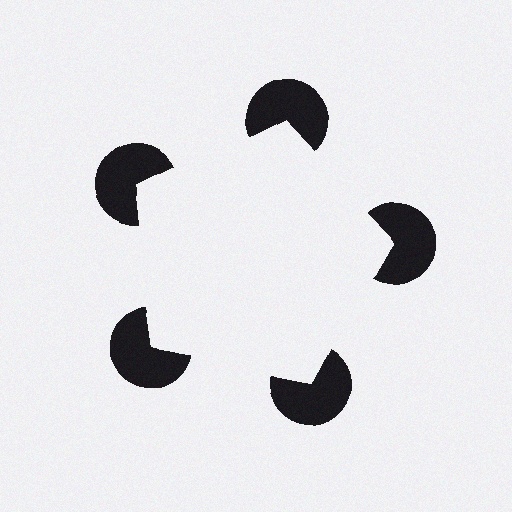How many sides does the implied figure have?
5 sides.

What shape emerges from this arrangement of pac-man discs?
An illusory pentagon — its edges are inferred from the aligned wedge cuts in the pac-man discs, not physically drawn.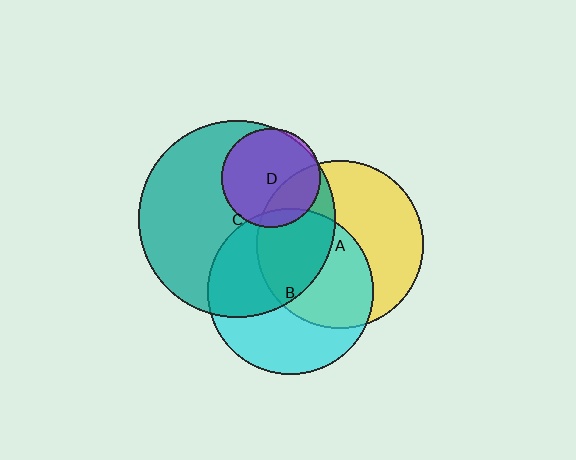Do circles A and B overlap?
Yes.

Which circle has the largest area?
Circle C (teal).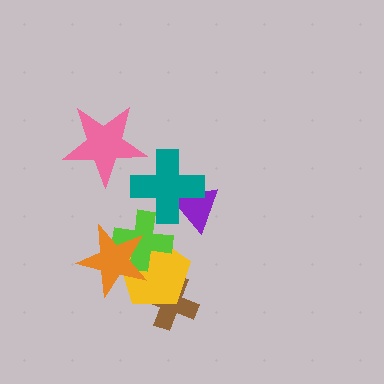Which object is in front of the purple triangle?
The teal cross is in front of the purple triangle.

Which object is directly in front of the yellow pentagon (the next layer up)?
The lime cross is directly in front of the yellow pentagon.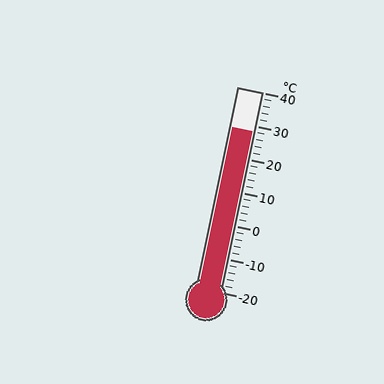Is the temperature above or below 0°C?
The temperature is above 0°C.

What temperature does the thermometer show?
The thermometer shows approximately 28°C.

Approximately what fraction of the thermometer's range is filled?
The thermometer is filled to approximately 80% of its range.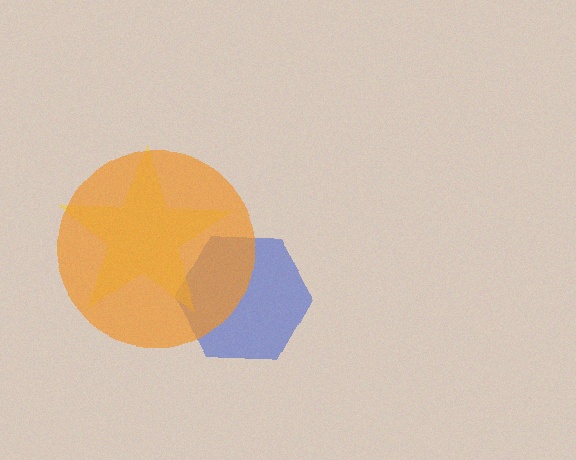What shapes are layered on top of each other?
The layered shapes are: a blue hexagon, a yellow star, an orange circle.